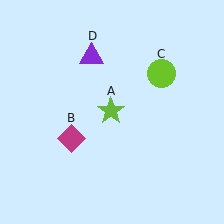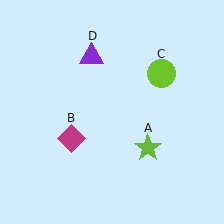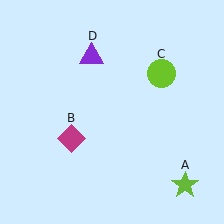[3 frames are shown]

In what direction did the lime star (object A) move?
The lime star (object A) moved down and to the right.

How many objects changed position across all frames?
1 object changed position: lime star (object A).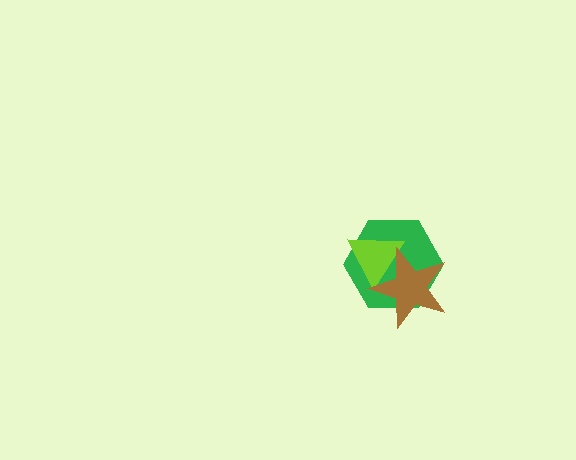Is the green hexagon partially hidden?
Yes, it is partially covered by another shape.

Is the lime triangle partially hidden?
Yes, it is partially covered by another shape.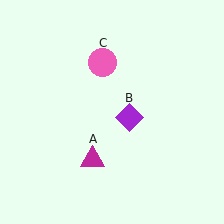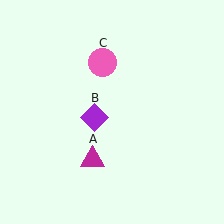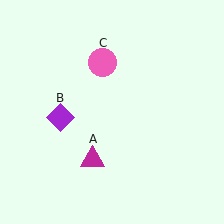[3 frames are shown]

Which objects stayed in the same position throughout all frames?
Magenta triangle (object A) and pink circle (object C) remained stationary.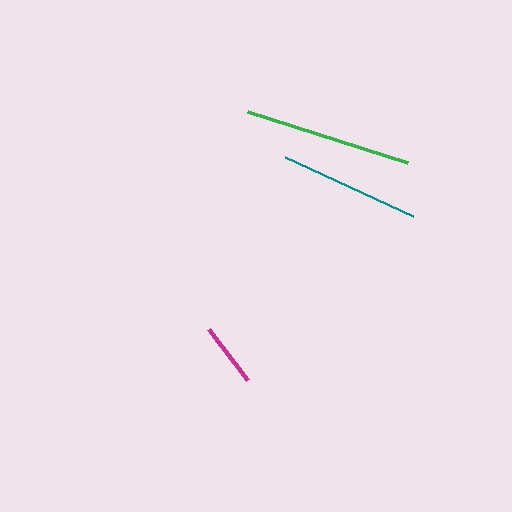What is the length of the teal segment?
The teal segment is approximately 142 pixels long.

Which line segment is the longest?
The green line is the longest at approximately 168 pixels.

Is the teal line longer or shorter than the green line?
The green line is longer than the teal line.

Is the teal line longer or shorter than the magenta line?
The teal line is longer than the magenta line.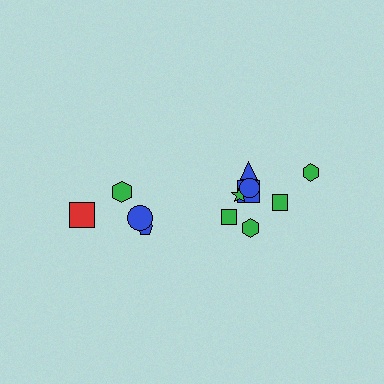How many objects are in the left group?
There are 4 objects.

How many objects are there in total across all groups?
There are 12 objects.